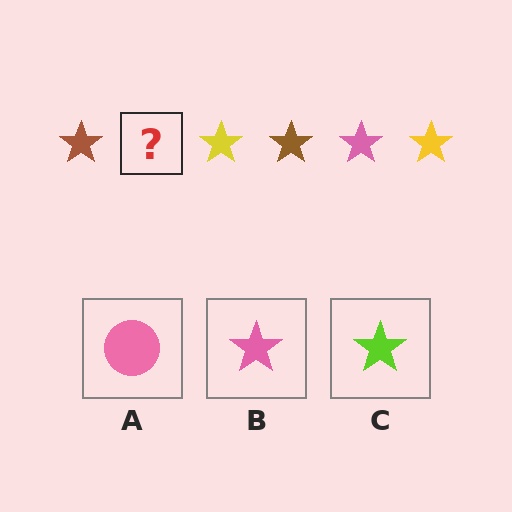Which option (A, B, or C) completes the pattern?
B.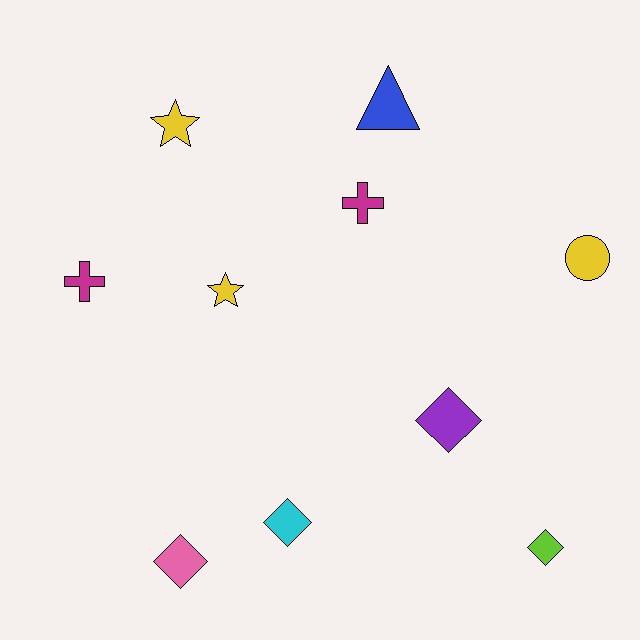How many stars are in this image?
There are 2 stars.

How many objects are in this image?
There are 10 objects.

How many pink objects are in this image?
There is 1 pink object.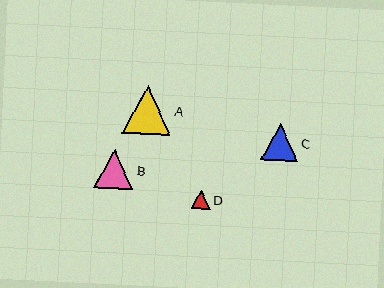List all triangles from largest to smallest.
From largest to smallest: A, B, C, D.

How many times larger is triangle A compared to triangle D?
Triangle A is approximately 2.6 times the size of triangle D.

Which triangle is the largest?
Triangle A is the largest with a size of approximately 48 pixels.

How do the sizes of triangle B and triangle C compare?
Triangle B and triangle C are approximately the same size.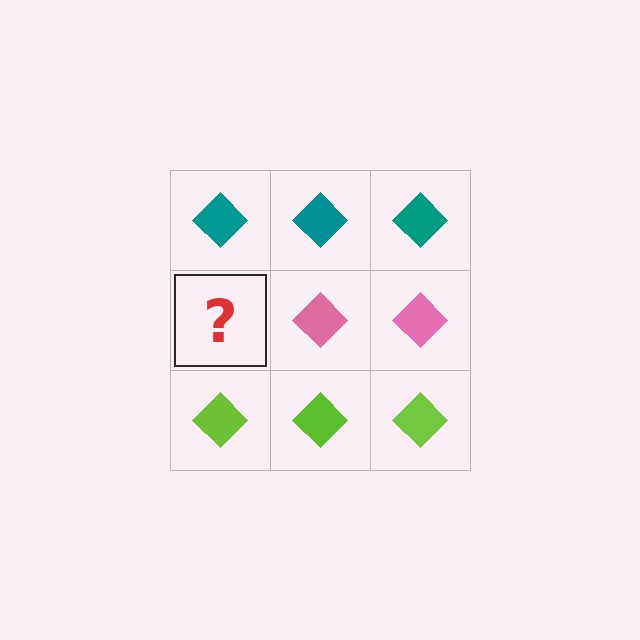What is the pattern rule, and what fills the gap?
The rule is that each row has a consistent color. The gap should be filled with a pink diamond.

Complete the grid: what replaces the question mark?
The question mark should be replaced with a pink diamond.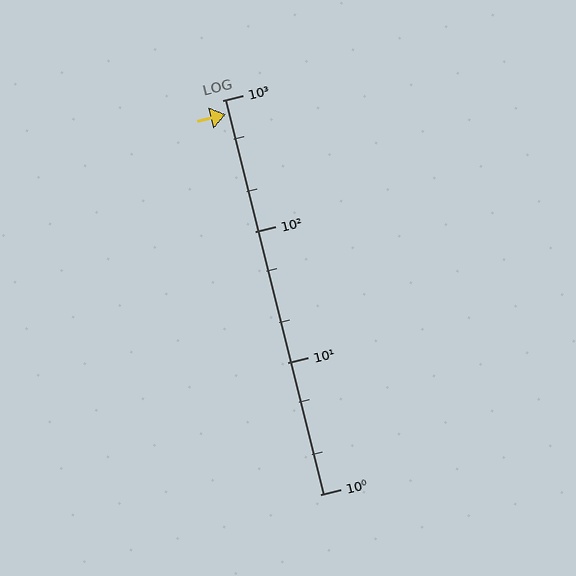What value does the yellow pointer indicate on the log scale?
The pointer indicates approximately 780.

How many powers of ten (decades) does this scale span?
The scale spans 3 decades, from 1 to 1000.